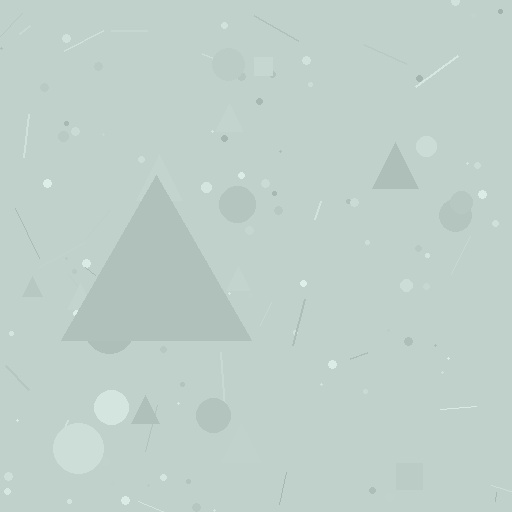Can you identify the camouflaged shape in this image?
The camouflaged shape is a triangle.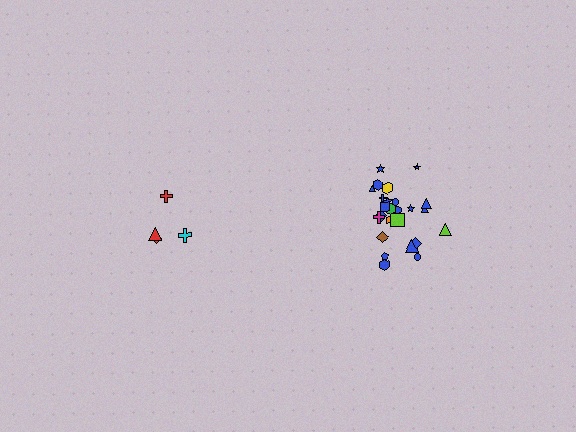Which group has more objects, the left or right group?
The right group.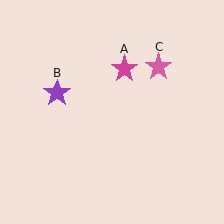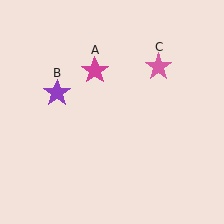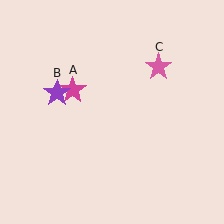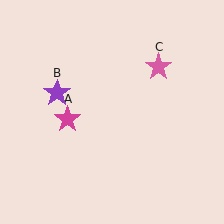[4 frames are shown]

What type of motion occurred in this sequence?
The magenta star (object A) rotated counterclockwise around the center of the scene.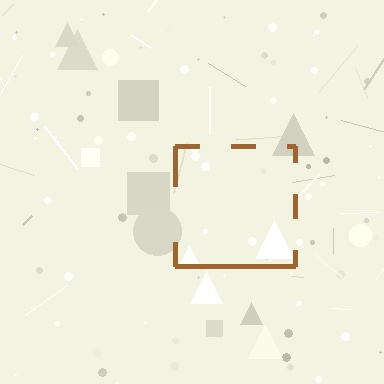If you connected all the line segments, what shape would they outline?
They would outline a square.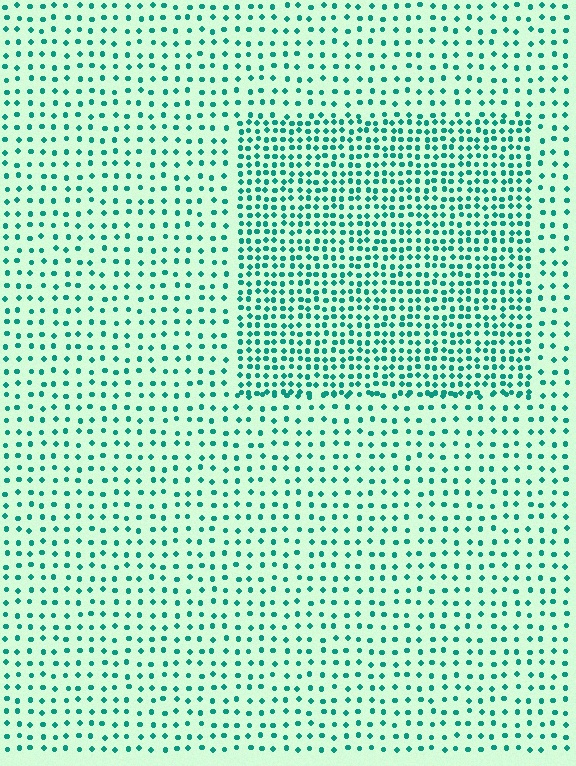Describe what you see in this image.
The image contains small teal elements arranged at two different densities. A rectangle-shaped region is visible where the elements are more densely packed than the surrounding area.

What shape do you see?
I see a rectangle.